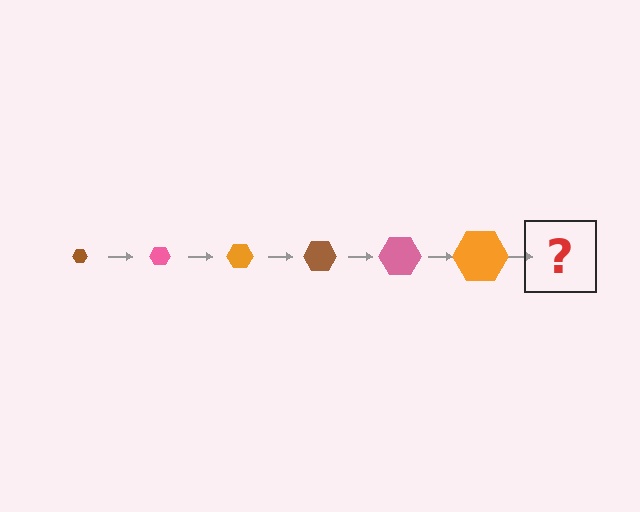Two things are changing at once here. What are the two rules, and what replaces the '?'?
The two rules are that the hexagon grows larger each step and the color cycles through brown, pink, and orange. The '?' should be a brown hexagon, larger than the previous one.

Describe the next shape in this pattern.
It should be a brown hexagon, larger than the previous one.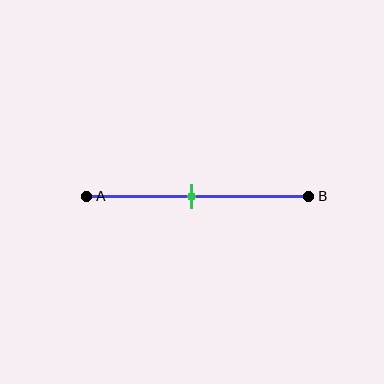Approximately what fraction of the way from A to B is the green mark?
The green mark is approximately 45% of the way from A to B.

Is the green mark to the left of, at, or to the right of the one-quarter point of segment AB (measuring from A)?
The green mark is to the right of the one-quarter point of segment AB.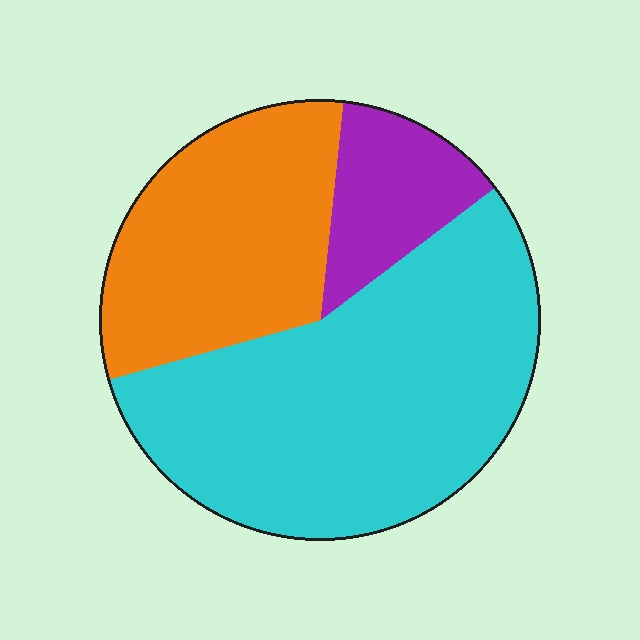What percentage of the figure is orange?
Orange takes up between a sixth and a third of the figure.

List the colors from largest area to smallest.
From largest to smallest: cyan, orange, purple.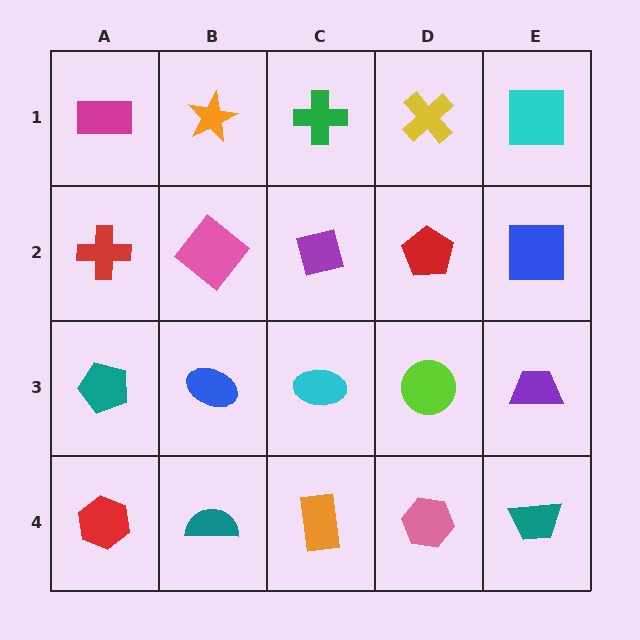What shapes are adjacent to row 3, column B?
A pink diamond (row 2, column B), a teal semicircle (row 4, column B), a teal pentagon (row 3, column A), a cyan ellipse (row 3, column C).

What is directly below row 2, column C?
A cyan ellipse.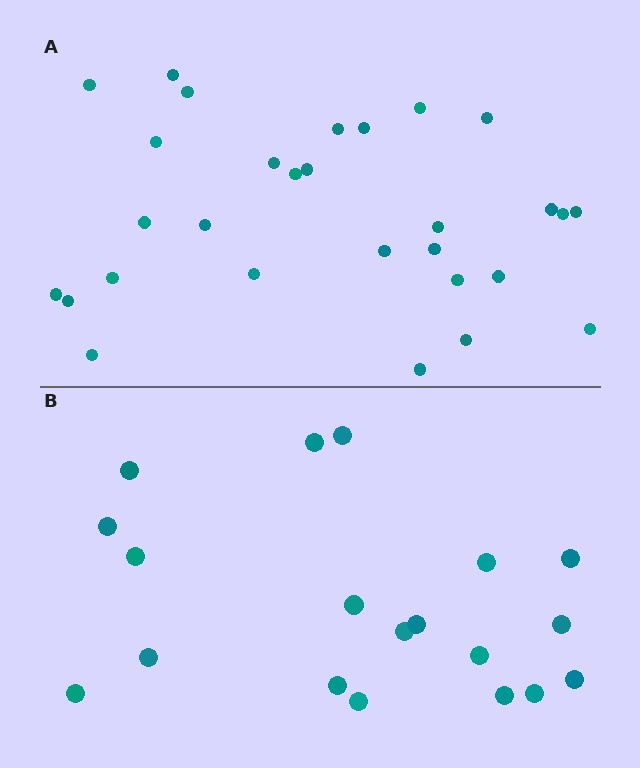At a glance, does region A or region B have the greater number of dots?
Region A (the top region) has more dots.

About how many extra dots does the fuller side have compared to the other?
Region A has roughly 10 or so more dots than region B.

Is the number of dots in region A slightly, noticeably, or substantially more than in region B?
Region A has substantially more. The ratio is roughly 1.5 to 1.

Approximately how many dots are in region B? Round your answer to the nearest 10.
About 20 dots. (The exact count is 19, which rounds to 20.)